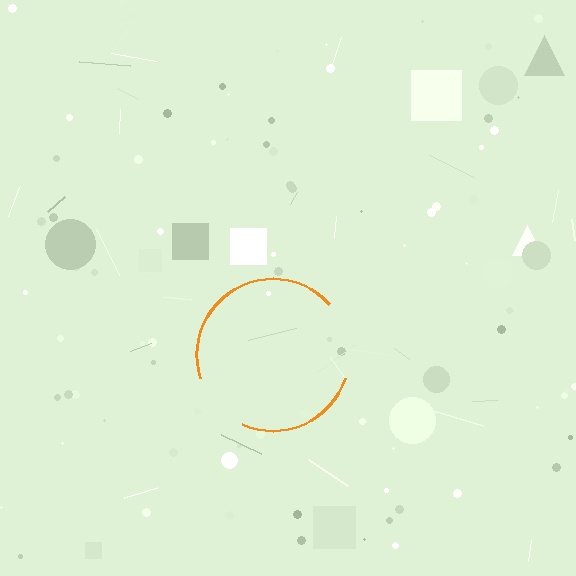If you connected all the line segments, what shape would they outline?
They would outline a circle.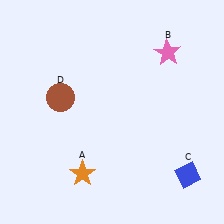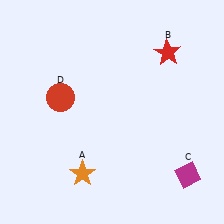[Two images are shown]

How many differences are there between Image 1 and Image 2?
There are 3 differences between the two images.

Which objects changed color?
B changed from pink to red. C changed from blue to magenta. D changed from brown to red.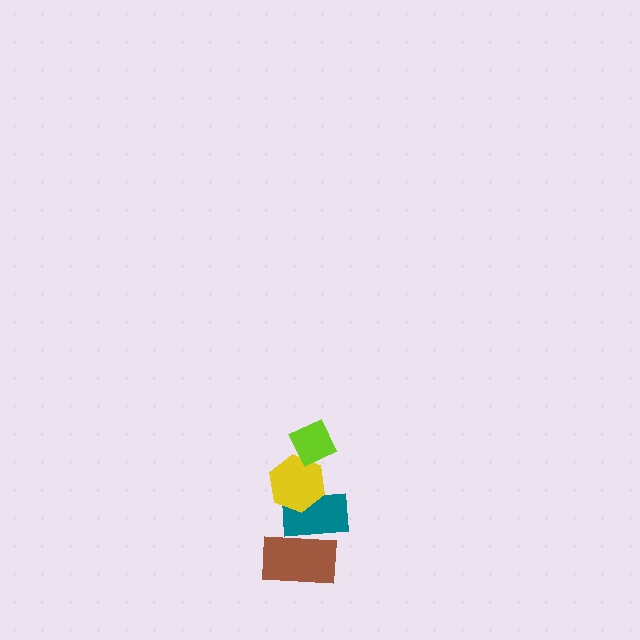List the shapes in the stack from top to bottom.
From top to bottom: the lime diamond, the yellow hexagon, the teal rectangle, the brown rectangle.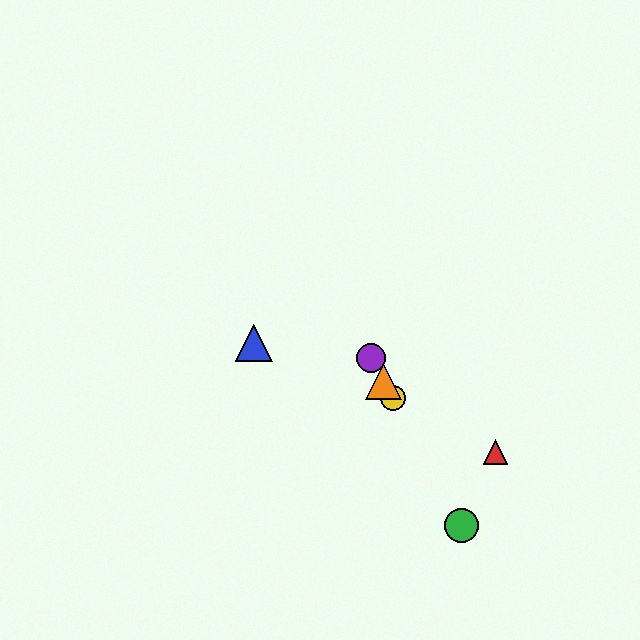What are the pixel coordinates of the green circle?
The green circle is at (462, 526).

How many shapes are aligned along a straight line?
4 shapes (the green circle, the yellow circle, the purple circle, the orange triangle) are aligned along a straight line.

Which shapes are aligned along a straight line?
The green circle, the yellow circle, the purple circle, the orange triangle are aligned along a straight line.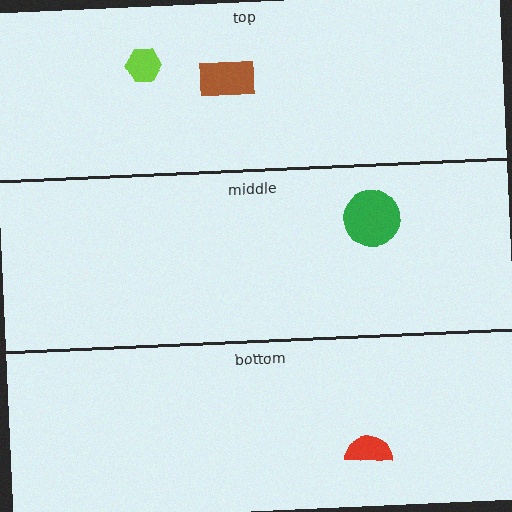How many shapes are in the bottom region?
1.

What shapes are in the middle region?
The green circle.